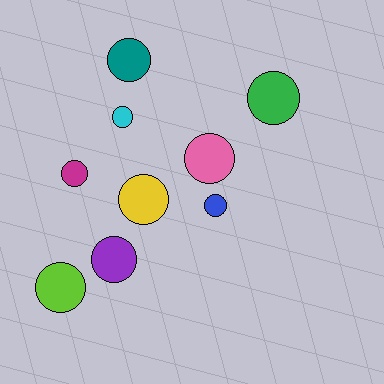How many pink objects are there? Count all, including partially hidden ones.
There is 1 pink object.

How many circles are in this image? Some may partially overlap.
There are 9 circles.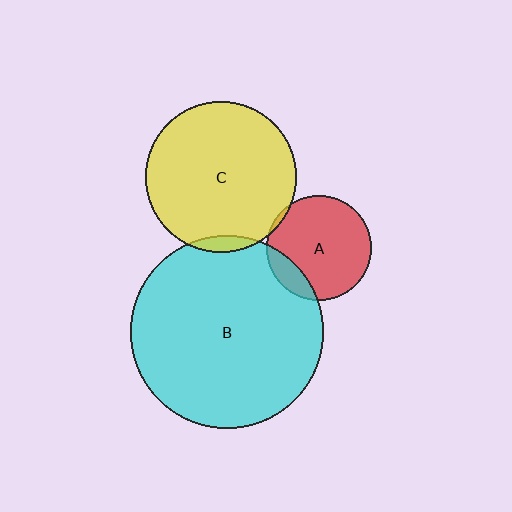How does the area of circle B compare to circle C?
Approximately 1.6 times.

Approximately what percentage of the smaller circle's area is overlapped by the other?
Approximately 15%.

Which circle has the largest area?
Circle B (cyan).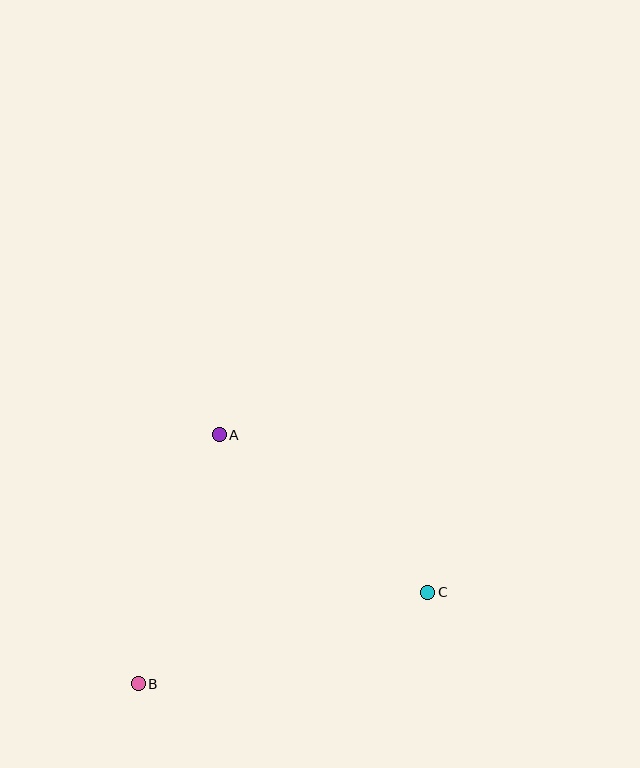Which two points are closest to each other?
Points A and C are closest to each other.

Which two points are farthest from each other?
Points B and C are farthest from each other.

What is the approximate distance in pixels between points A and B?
The distance between A and B is approximately 262 pixels.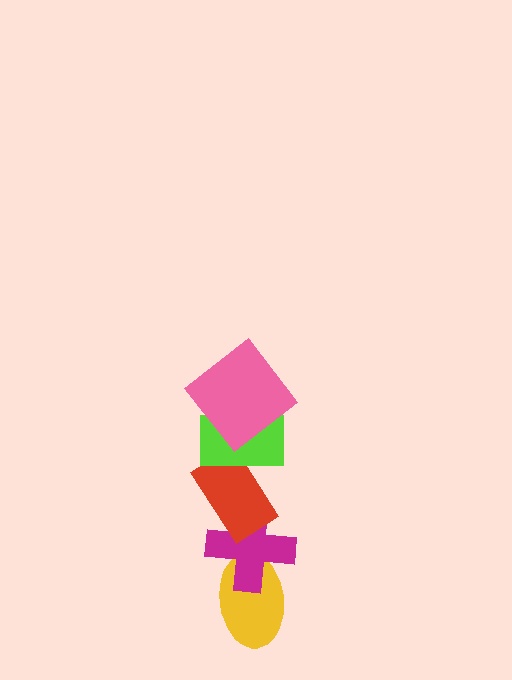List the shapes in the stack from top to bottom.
From top to bottom: the pink diamond, the lime rectangle, the red rectangle, the magenta cross, the yellow ellipse.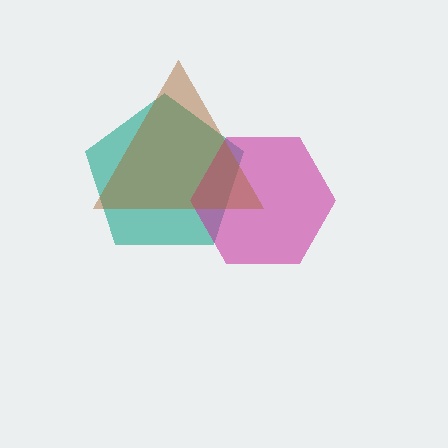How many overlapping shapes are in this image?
There are 3 overlapping shapes in the image.